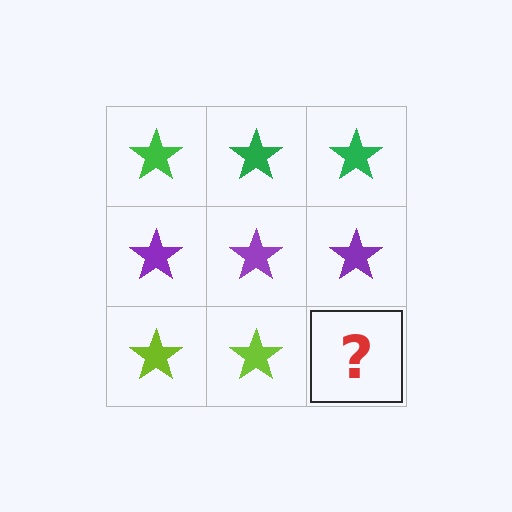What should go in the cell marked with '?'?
The missing cell should contain a lime star.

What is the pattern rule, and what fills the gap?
The rule is that each row has a consistent color. The gap should be filled with a lime star.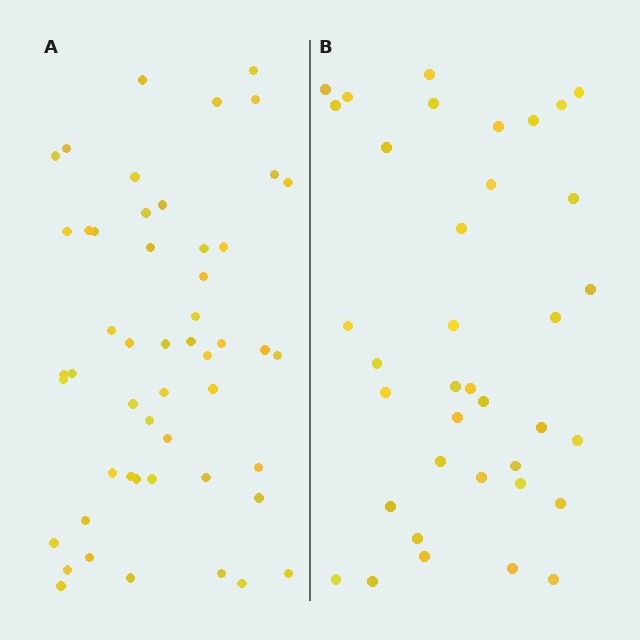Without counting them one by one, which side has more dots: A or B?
Region A (the left region) has more dots.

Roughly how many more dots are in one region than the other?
Region A has approximately 15 more dots than region B.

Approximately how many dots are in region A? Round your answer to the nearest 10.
About 50 dots. (The exact count is 51, which rounds to 50.)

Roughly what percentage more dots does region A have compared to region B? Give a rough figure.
About 40% more.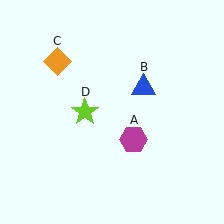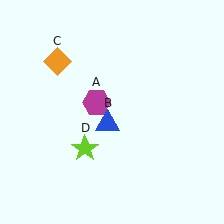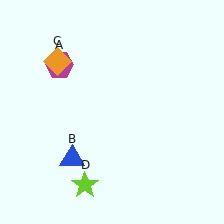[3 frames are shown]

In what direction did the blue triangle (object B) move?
The blue triangle (object B) moved down and to the left.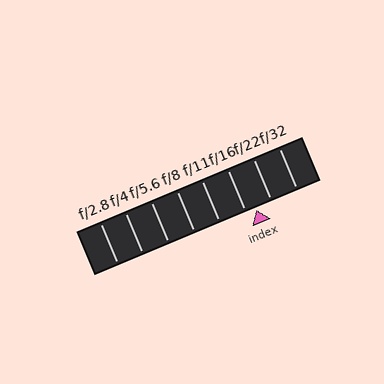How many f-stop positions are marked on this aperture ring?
There are 8 f-stop positions marked.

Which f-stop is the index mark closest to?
The index mark is closest to f/16.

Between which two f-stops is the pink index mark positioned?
The index mark is between f/16 and f/22.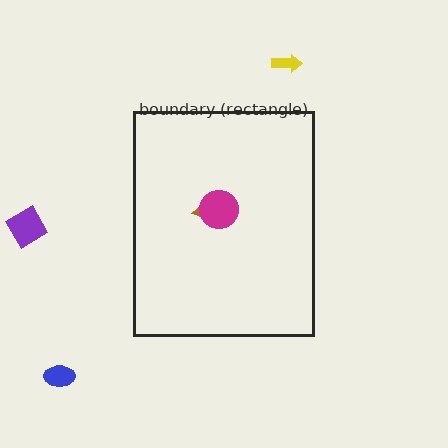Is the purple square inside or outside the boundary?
Outside.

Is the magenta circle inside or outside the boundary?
Inside.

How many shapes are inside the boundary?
2 inside, 3 outside.